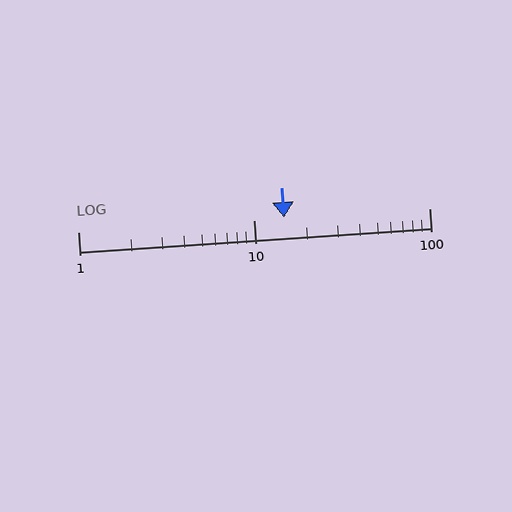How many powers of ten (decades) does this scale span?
The scale spans 2 decades, from 1 to 100.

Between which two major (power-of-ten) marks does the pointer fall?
The pointer is between 10 and 100.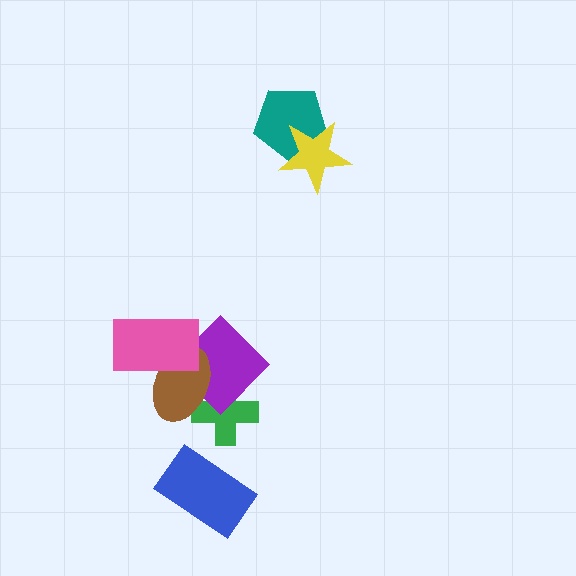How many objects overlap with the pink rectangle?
2 objects overlap with the pink rectangle.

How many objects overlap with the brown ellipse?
3 objects overlap with the brown ellipse.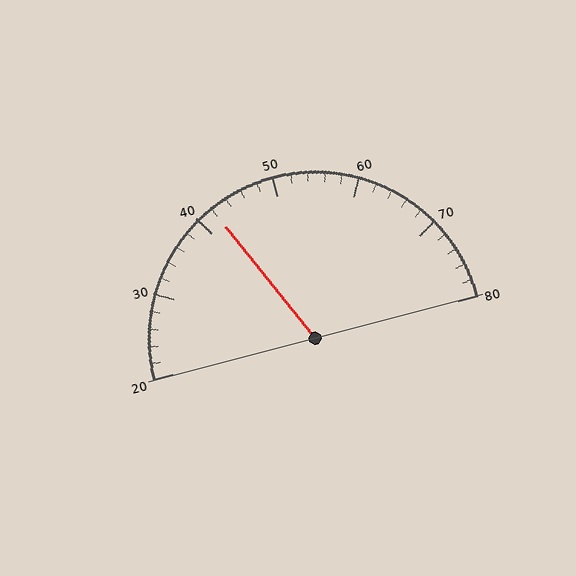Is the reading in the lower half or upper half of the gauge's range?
The reading is in the lower half of the range (20 to 80).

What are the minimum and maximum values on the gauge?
The gauge ranges from 20 to 80.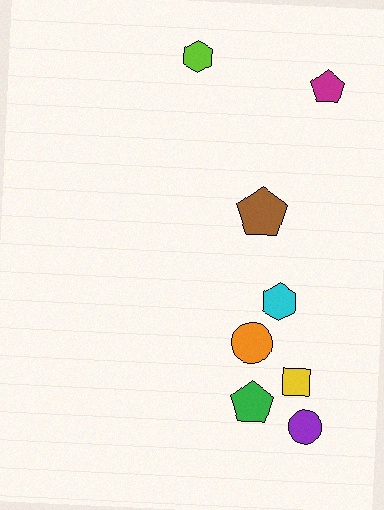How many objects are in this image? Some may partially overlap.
There are 8 objects.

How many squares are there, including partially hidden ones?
There is 1 square.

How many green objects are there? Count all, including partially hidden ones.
There is 1 green object.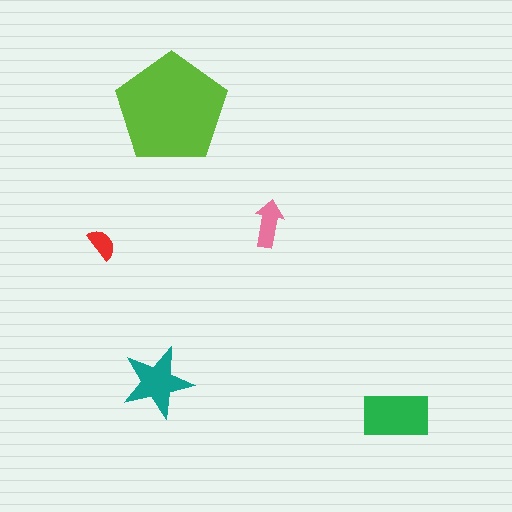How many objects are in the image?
There are 5 objects in the image.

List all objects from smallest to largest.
The red semicircle, the pink arrow, the teal star, the green rectangle, the lime pentagon.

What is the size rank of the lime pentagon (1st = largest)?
1st.